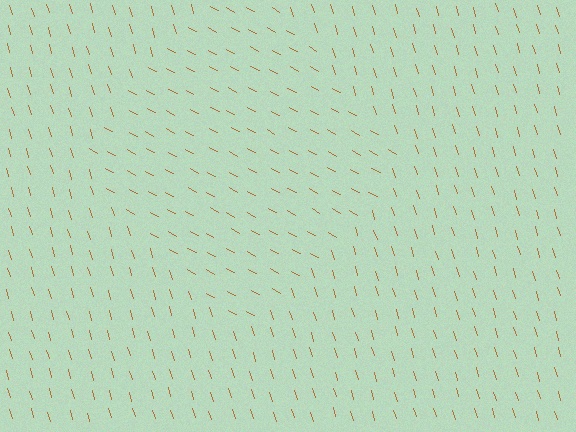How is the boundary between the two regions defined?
The boundary is defined purely by a change in line orientation (approximately 45 degrees difference). All lines are the same color and thickness.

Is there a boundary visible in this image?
Yes, there is a texture boundary formed by a change in line orientation.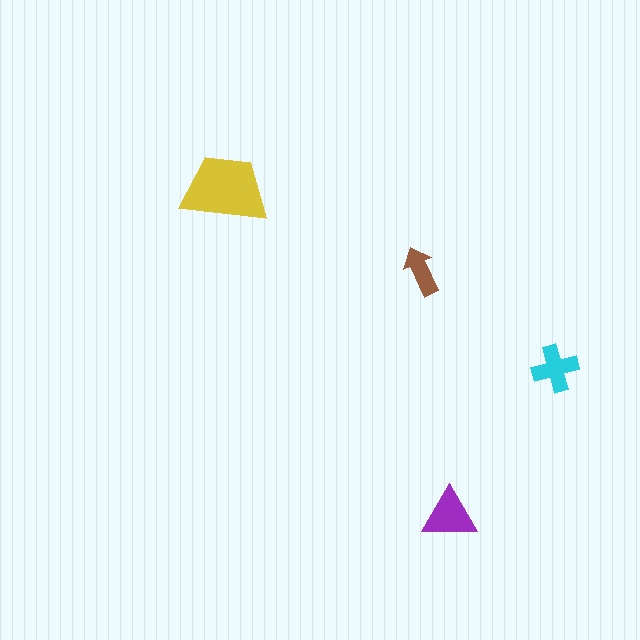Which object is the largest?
The yellow trapezoid.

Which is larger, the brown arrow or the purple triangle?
The purple triangle.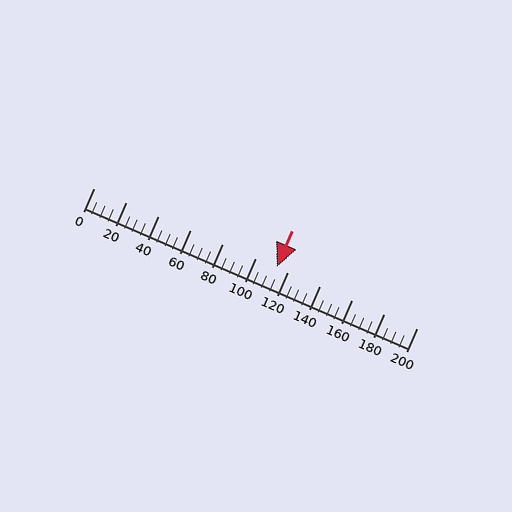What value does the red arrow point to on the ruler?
The red arrow points to approximately 114.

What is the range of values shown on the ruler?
The ruler shows values from 0 to 200.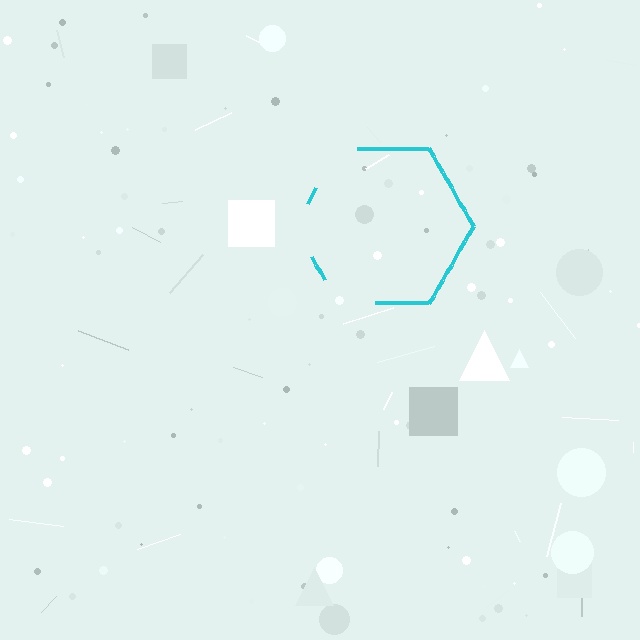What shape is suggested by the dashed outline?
The dashed outline suggests a hexagon.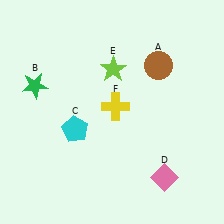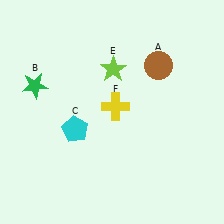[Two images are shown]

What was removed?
The pink diamond (D) was removed in Image 2.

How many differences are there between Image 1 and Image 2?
There is 1 difference between the two images.